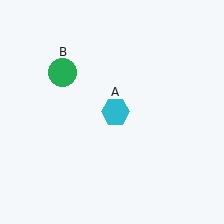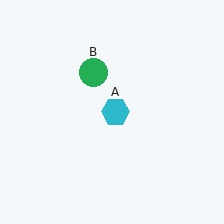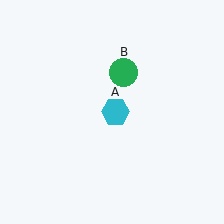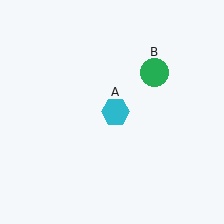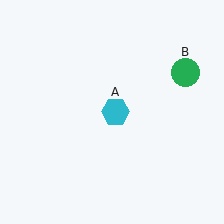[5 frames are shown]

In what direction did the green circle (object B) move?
The green circle (object B) moved right.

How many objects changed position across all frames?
1 object changed position: green circle (object B).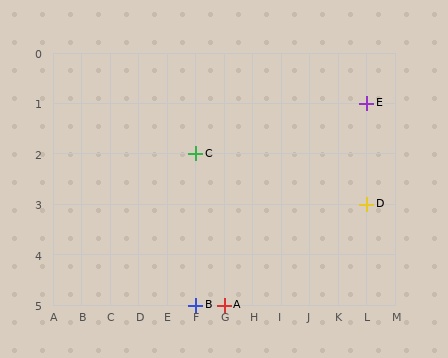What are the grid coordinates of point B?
Point B is at grid coordinates (F, 5).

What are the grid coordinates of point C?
Point C is at grid coordinates (F, 2).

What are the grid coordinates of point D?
Point D is at grid coordinates (L, 3).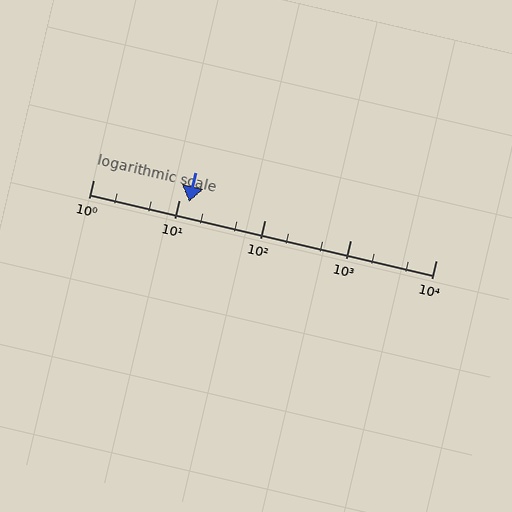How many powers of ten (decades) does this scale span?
The scale spans 4 decades, from 1 to 10000.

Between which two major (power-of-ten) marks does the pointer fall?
The pointer is between 10 and 100.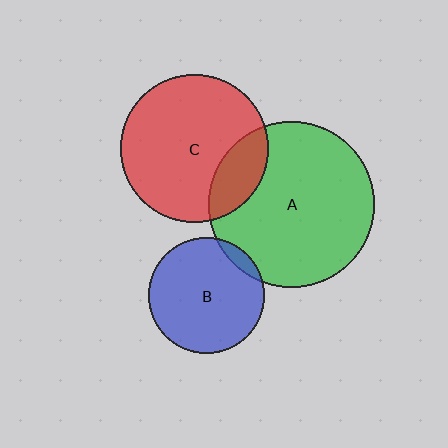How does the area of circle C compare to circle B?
Approximately 1.6 times.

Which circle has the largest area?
Circle A (green).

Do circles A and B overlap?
Yes.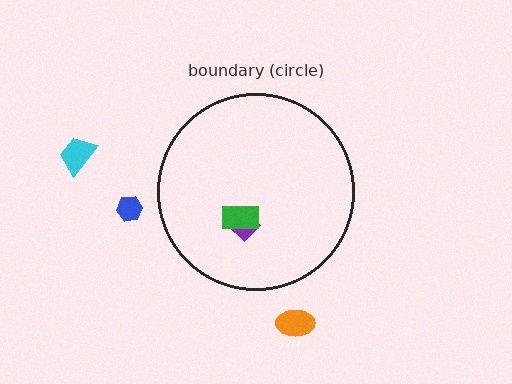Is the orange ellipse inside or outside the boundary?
Outside.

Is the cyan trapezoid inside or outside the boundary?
Outside.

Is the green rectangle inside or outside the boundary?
Inside.